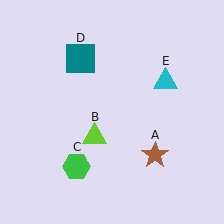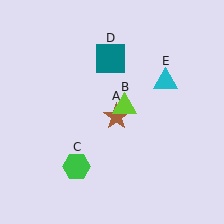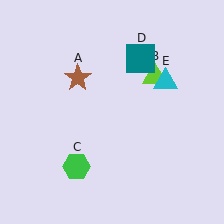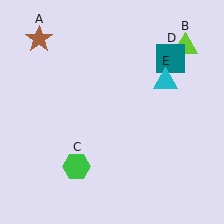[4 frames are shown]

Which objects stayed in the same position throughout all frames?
Green hexagon (object C) and cyan triangle (object E) remained stationary.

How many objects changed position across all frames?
3 objects changed position: brown star (object A), lime triangle (object B), teal square (object D).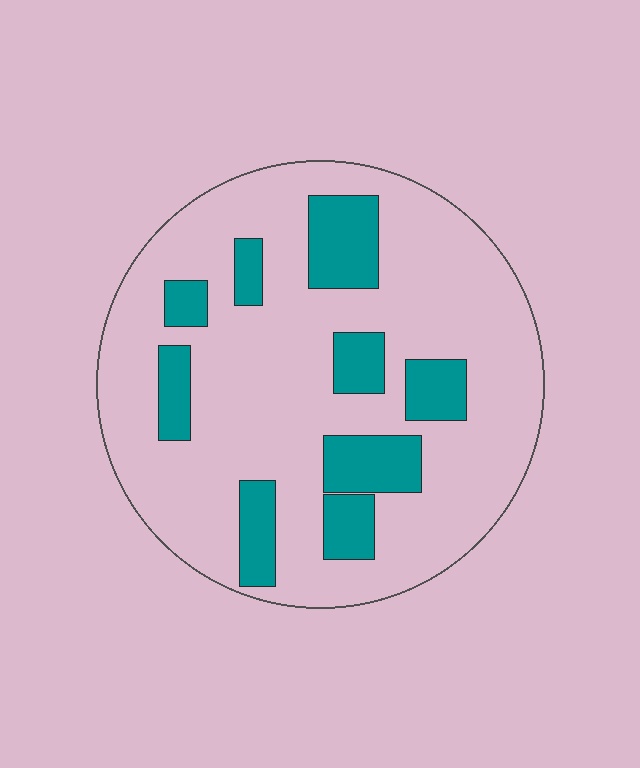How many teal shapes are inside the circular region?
9.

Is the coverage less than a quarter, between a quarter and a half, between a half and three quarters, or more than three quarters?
Less than a quarter.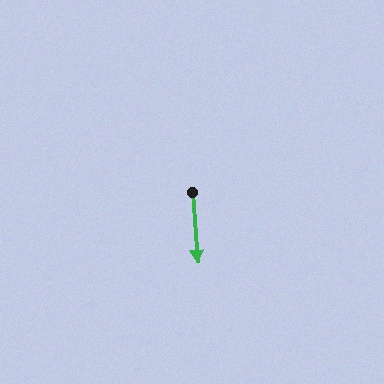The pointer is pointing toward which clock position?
Roughly 6 o'clock.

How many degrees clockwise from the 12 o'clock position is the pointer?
Approximately 176 degrees.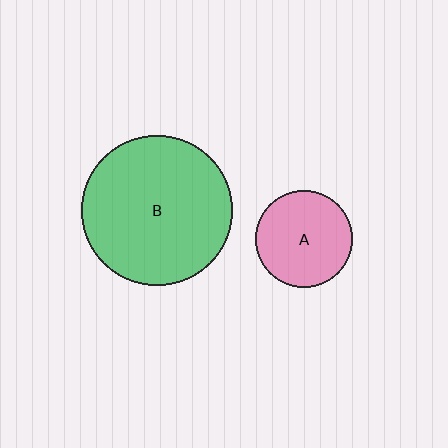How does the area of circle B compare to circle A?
Approximately 2.4 times.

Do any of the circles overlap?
No, none of the circles overlap.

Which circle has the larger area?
Circle B (green).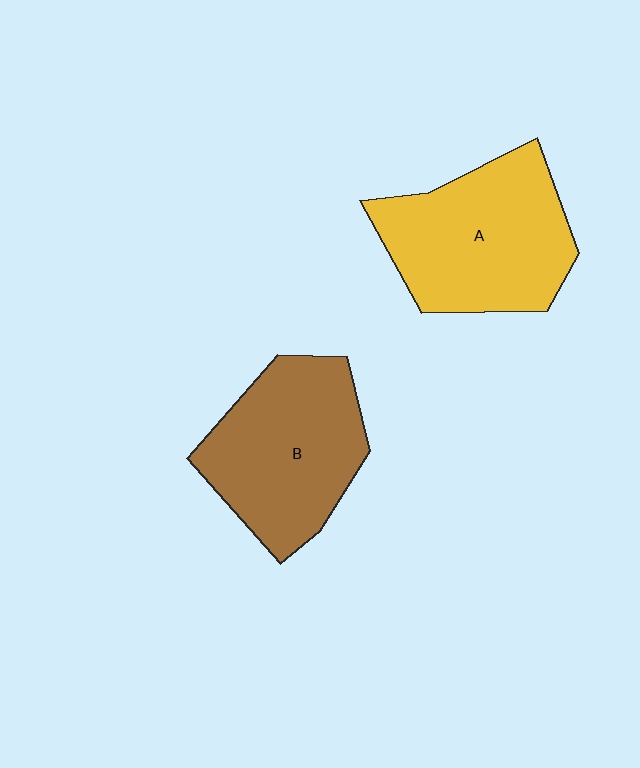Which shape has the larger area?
Shape A (yellow).